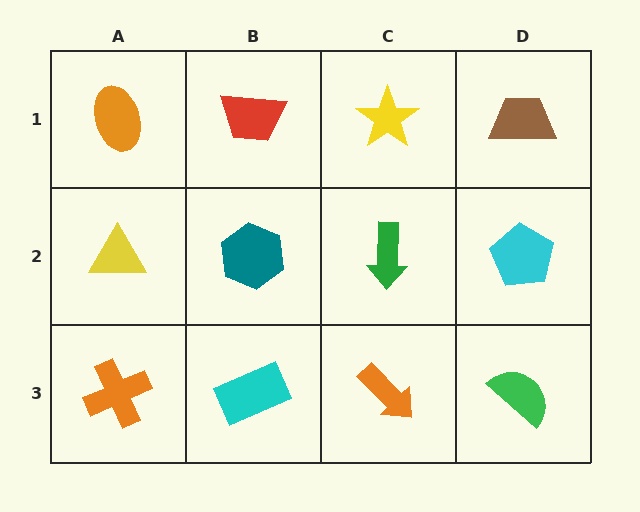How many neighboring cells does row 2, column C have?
4.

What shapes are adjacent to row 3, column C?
A green arrow (row 2, column C), a cyan rectangle (row 3, column B), a green semicircle (row 3, column D).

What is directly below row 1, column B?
A teal hexagon.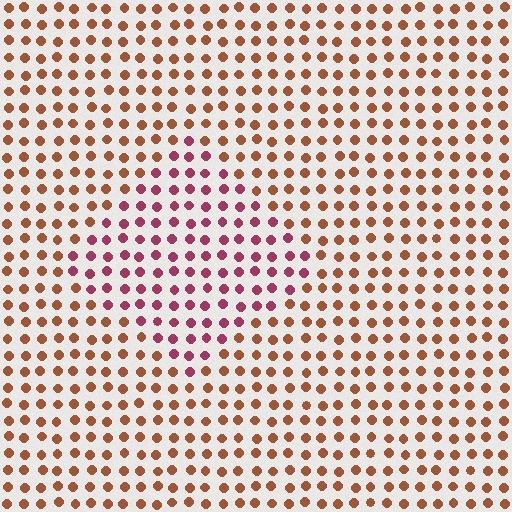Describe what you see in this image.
The image is filled with small brown elements in a uniform arrangement. A diamond-shaped region is visible where the elements are tinted to a slightly different hue, forming a subtle color boundary.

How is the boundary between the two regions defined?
The boundary is defined purely by a slight shift in hue (about 44 degrees). Spacing, size, and orientation are identical on both sides.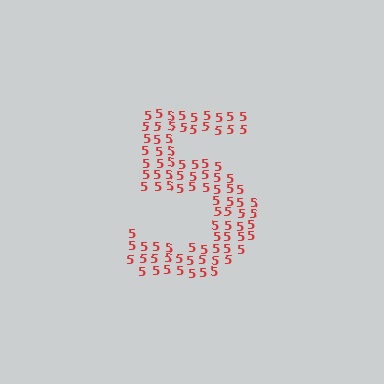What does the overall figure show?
The overall figure shows the digit 5.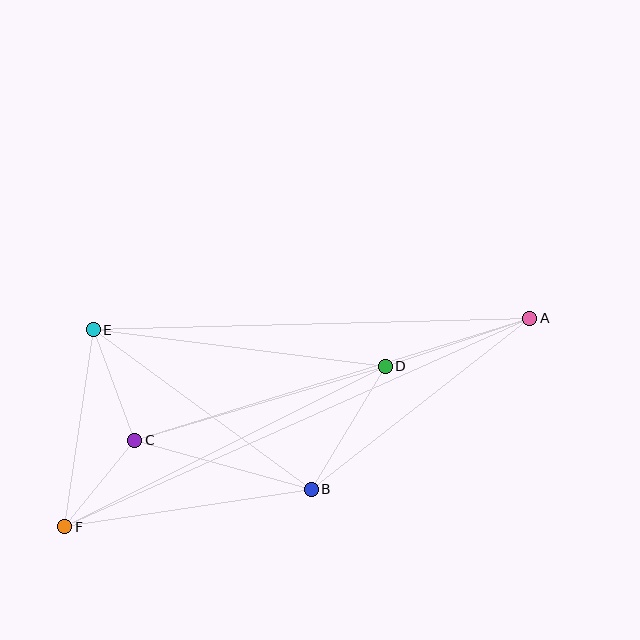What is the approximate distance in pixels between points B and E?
The distance between B and E is approximately 270 pixels.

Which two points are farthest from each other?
Points A and F are farthest from each other.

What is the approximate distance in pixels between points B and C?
The distance between B and C is approximately 183 pixels.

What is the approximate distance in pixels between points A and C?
The distance between A and C is approximately 413 pixels.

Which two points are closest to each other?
Points C and F are closest to each other.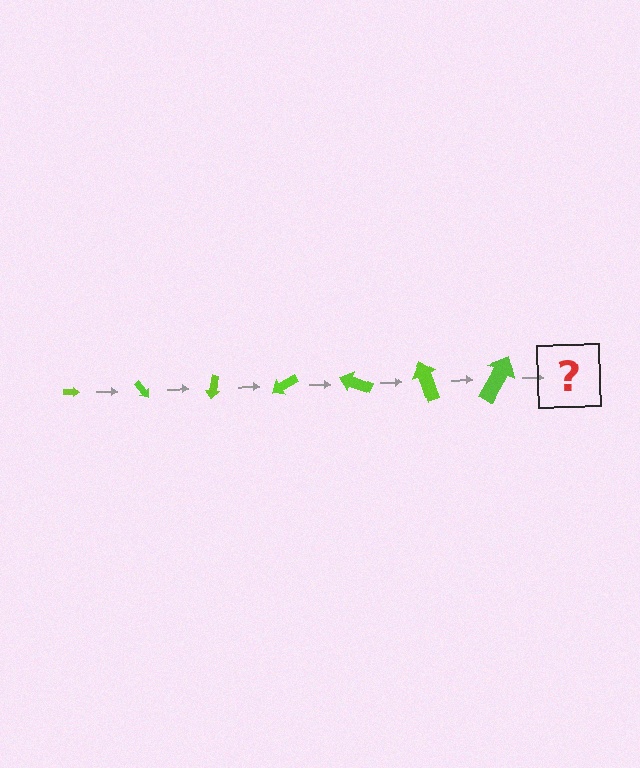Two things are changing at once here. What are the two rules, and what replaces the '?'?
The two rules are that the arrow grows larger each step and it rotates 50 degrees each step. The '?' should be an arrow, larger than the previous one and rotated 350 degrees from the start.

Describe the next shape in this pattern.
It should be an arrow, larger than the previous one and rotated 350 degrees from the start.